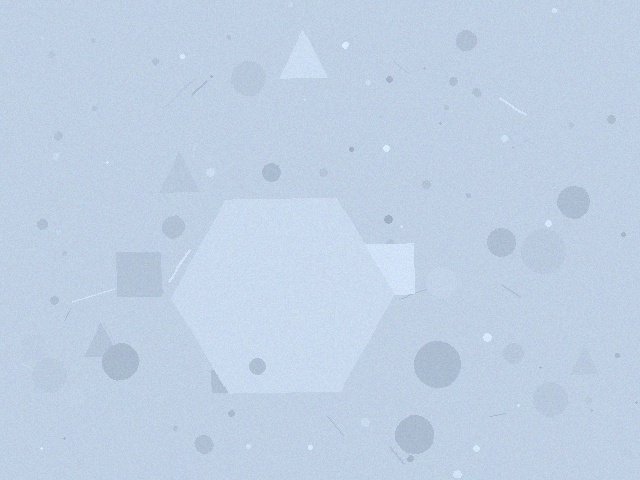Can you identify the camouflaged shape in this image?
The camouflaged shape is a hexagon.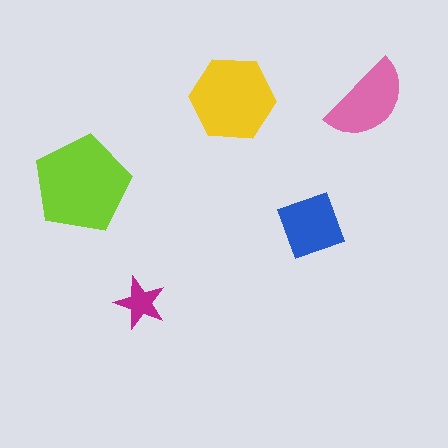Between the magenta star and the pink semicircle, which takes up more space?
The pink semicircle.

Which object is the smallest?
The magenta star.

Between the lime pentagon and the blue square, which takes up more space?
The lime pentagon.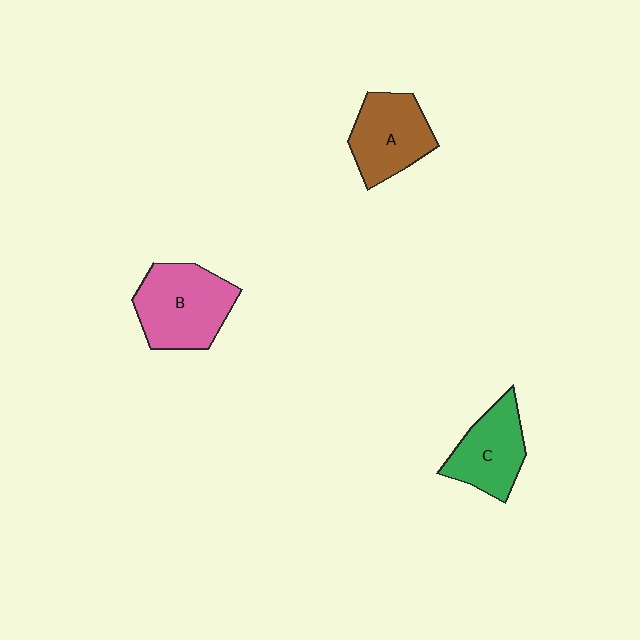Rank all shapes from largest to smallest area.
From largest to smallest: B (pink), A (brown), C (green).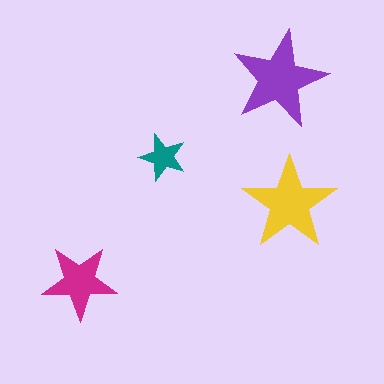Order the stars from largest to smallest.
the purple one, the yellow one, the magenta one, the teal one.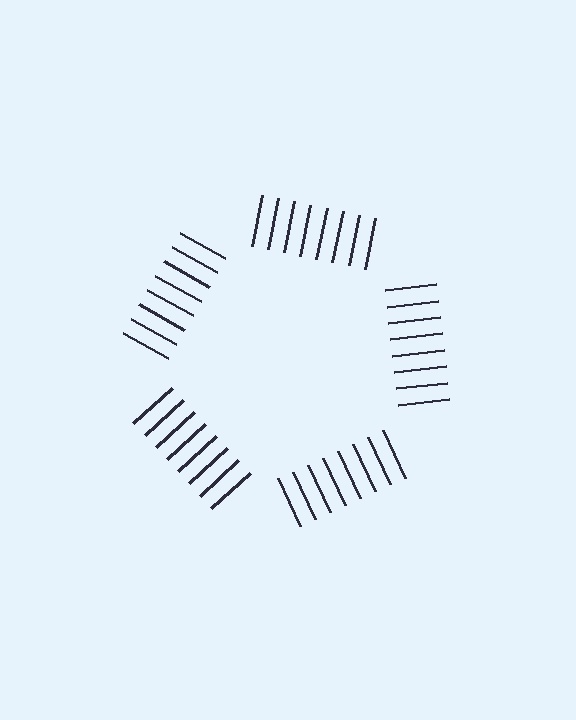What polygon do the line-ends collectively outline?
An illusory pentagon — the line segments terminate on its edges but no continuous stroke is drawn.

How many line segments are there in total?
40 — 8 along each of the 5 edges.